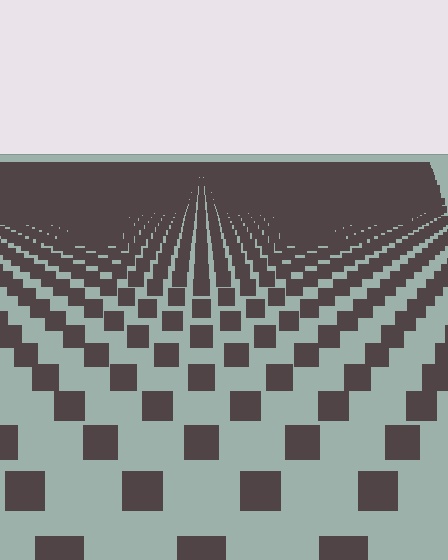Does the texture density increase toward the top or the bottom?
Density increases toward the top.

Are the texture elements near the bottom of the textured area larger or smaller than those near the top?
Larger. Near the bottom, elements are closer to the viewer and appear at a bigger on-screen size.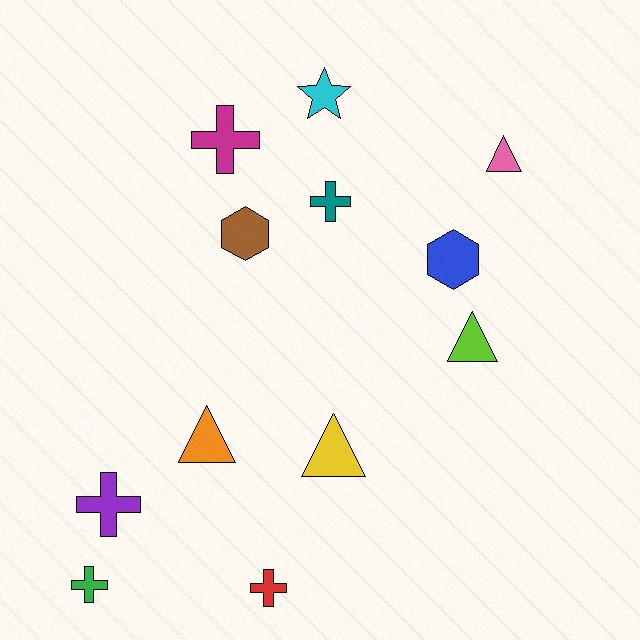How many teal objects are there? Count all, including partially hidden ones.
There is 1 teal object.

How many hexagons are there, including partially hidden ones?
There are 2 hexagons.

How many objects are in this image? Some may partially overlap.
There are 12 objects.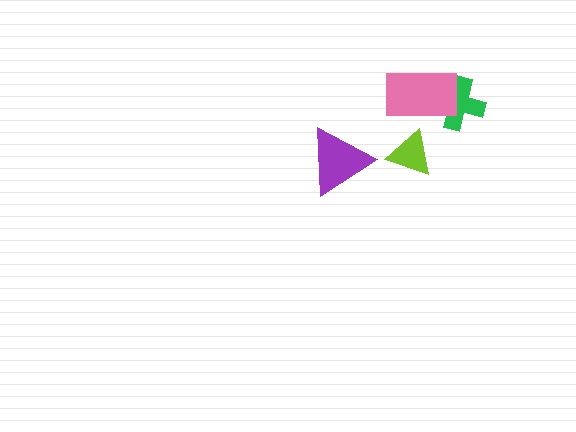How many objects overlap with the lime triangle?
0 objects overlap with the lime triangle.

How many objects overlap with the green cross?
1 object overlaps with the green cross.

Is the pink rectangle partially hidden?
No, no other shape covers it.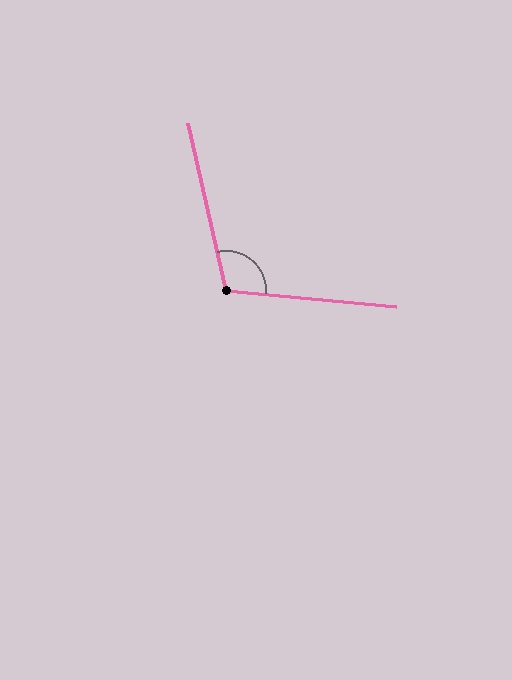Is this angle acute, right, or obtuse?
It is obtuse.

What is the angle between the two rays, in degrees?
Approximately 108 degrees.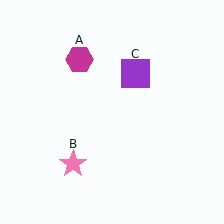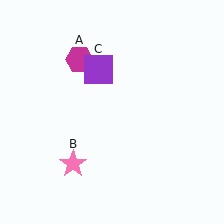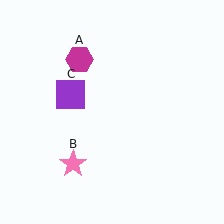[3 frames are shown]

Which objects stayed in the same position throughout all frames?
Magenta hexagon (object A) and pink star (object B) remained stationary.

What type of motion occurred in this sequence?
The purple square (object C) rotated counterclockwise around the center of the scene.